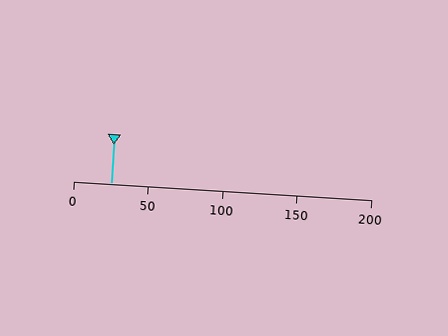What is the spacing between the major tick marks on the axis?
The major ticks are spaced 50 apart.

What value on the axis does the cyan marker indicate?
The marker indicates approximately 25.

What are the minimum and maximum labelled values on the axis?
The axis runs from 0 to 200.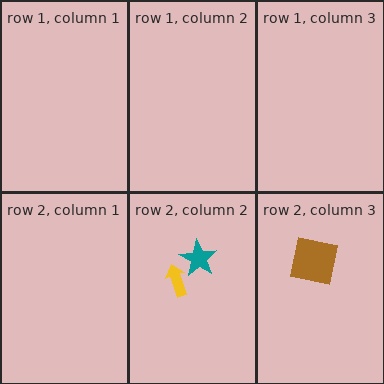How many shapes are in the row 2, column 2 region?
2.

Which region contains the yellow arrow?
The row 2, column 2 region.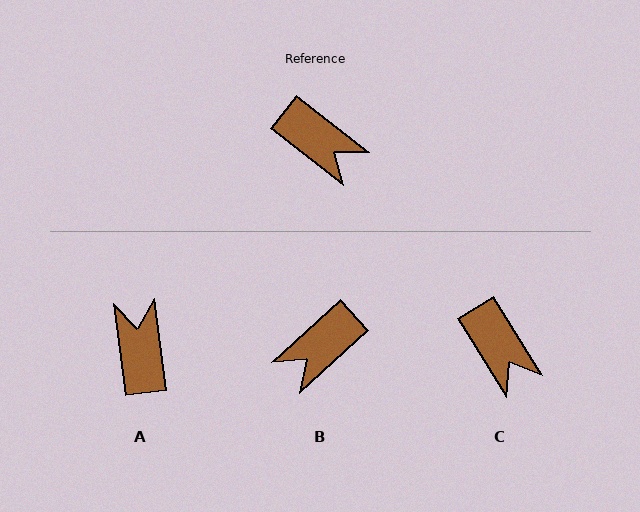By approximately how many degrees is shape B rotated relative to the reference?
Approximately 100 degrees clockwise.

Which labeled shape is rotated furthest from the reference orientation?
A, about 135 degrees away.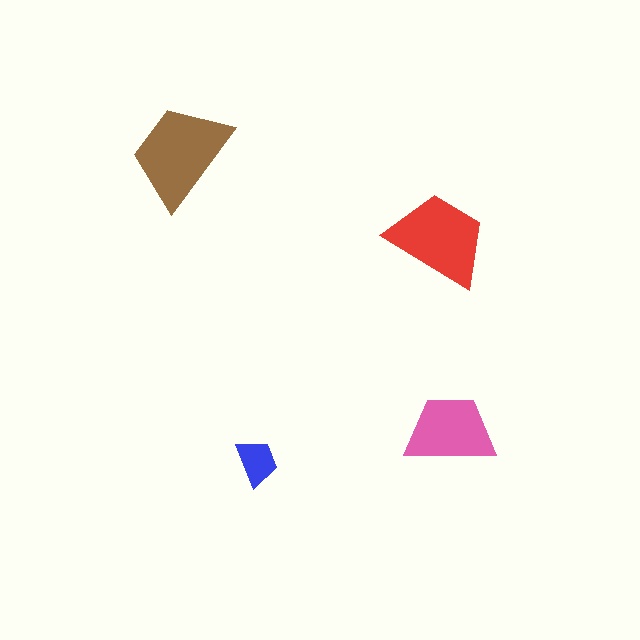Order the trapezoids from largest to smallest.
the brown one, the red one, the pink one, the blue one.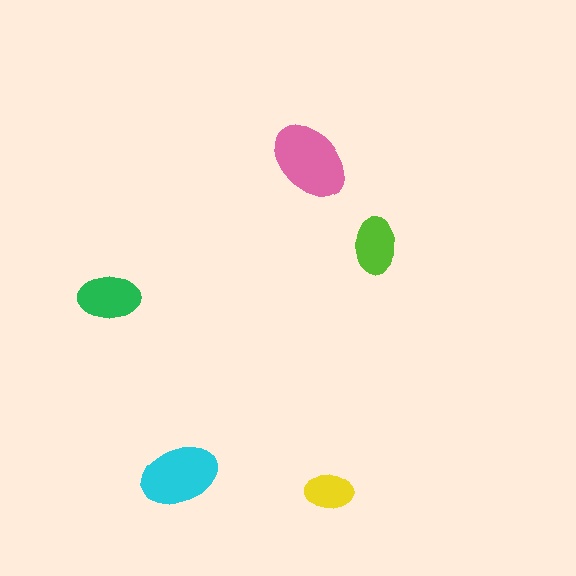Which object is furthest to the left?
The green ellipse is leftmost.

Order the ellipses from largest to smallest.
the pink one, the cyan one, the green one, the lime one, the yellow one.